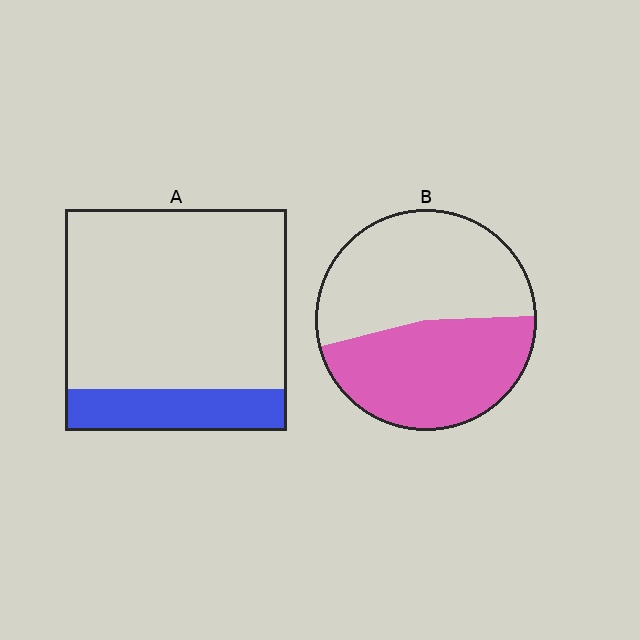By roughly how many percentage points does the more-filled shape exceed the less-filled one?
By roughly 30 percentage points (B over A).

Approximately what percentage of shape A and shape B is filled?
A is approximately 20% and B is approximately 45%.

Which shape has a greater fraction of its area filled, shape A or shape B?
Shape B.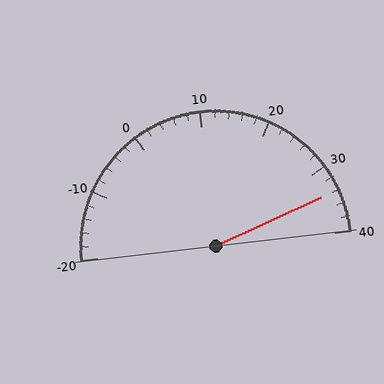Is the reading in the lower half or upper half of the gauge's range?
The reading is in the upper half of the range (-20 to 40).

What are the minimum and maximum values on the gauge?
The gauge ranges from -20 to 40.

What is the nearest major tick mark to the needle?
The nearest major tick mark is 30.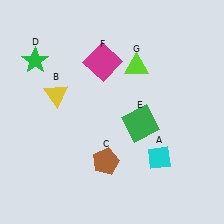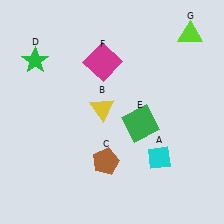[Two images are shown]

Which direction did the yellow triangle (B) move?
The yellow triangle (B) moved right.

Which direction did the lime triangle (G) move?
The lime triangle (G) moved right.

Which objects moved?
The objects that moved are: the yellow triangle (B), the lime triangle (G).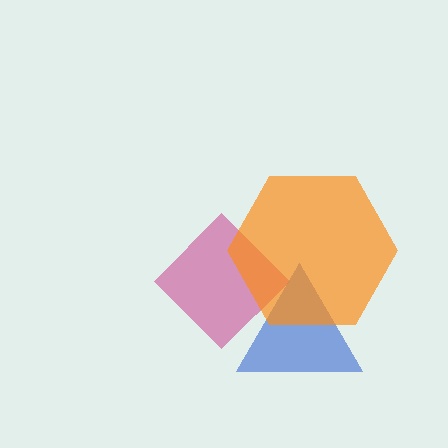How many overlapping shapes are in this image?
There are 3 overlapping shapes in the image.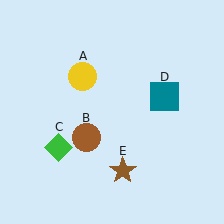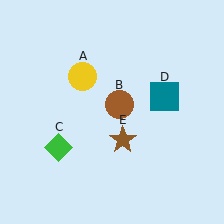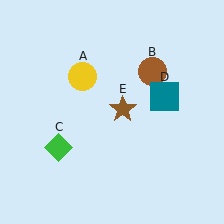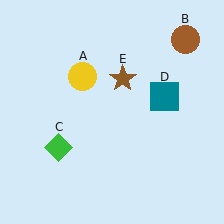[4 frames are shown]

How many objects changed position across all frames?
2 objects changed position: brown circle (object B), brown star (object E).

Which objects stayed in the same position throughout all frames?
Yellow circle (object A) and green diamond (object C) and teal square (object D) remained stationary.